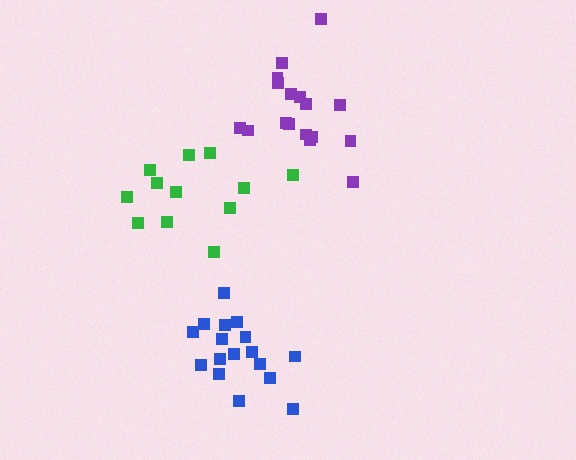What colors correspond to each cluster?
The clusters are colored: purple, green, blue.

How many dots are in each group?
Group 1: 17 dots, Group 2: 12 dots, Group 3: 17 dots (46 total).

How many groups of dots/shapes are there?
There are 3 groups.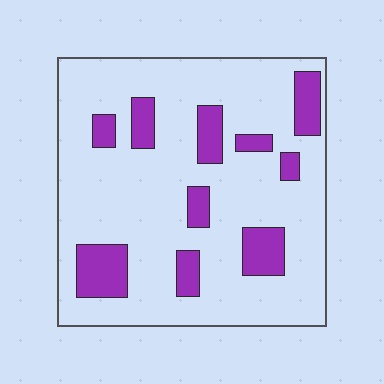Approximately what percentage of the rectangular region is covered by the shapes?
Approximately 20%.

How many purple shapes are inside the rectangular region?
10.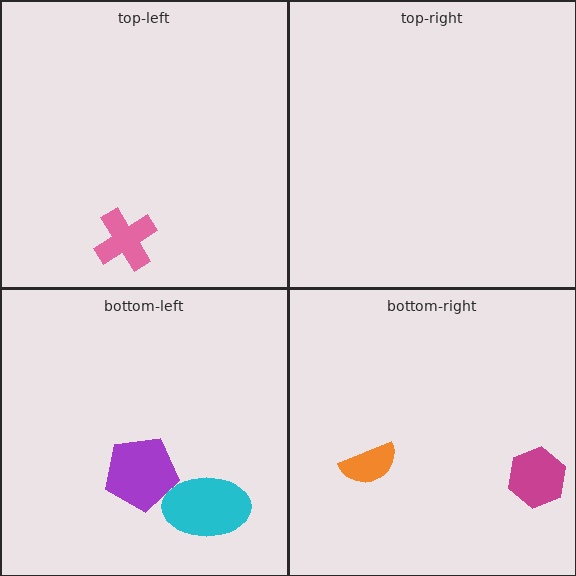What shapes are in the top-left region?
The pink cross.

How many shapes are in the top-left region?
1.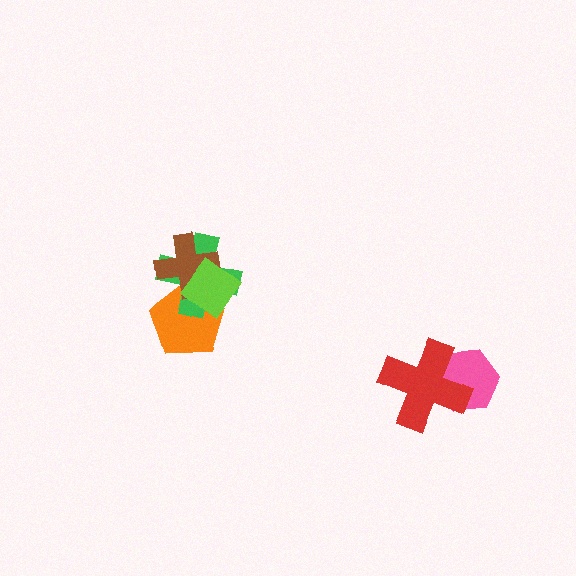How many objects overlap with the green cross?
3 objects overlap with the green cross.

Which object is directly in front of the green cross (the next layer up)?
The brown cross is directly in front of the green cross.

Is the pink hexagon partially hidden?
Yes, it is partially covered by another shape.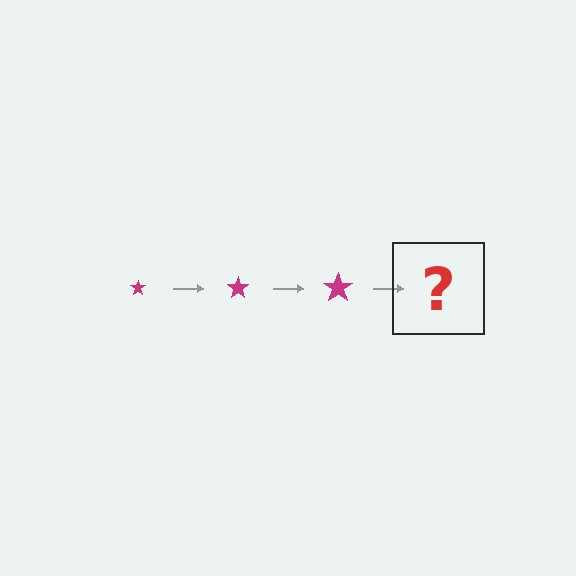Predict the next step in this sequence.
The next step is a magenta star, larger than the previous one.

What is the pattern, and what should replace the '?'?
The pattern is that the star gets progressively larger each step. The '?' should be a magenta star, larger than the previous one.